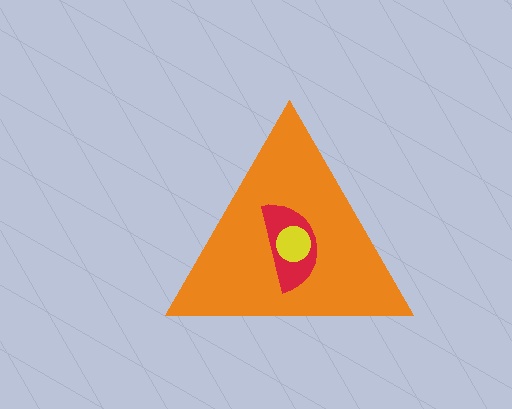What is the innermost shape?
The yellow circle.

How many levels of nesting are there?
3.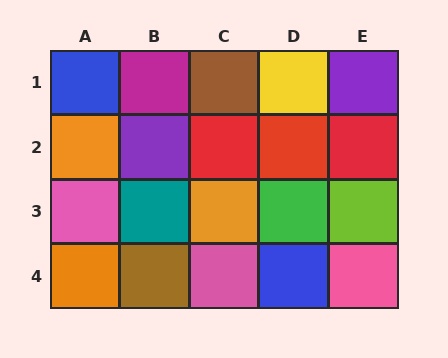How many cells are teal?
1 cell is teal.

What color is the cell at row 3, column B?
Teal.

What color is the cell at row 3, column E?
Lime.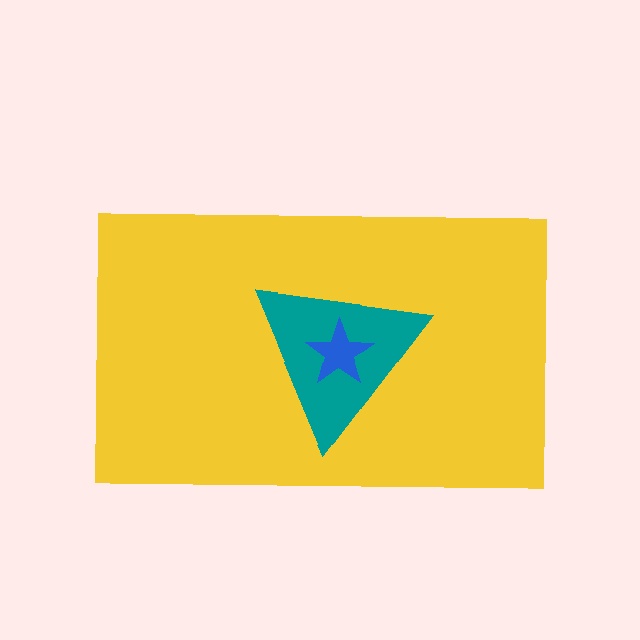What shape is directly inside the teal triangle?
The blue star.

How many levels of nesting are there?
3.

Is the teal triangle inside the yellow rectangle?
Yes.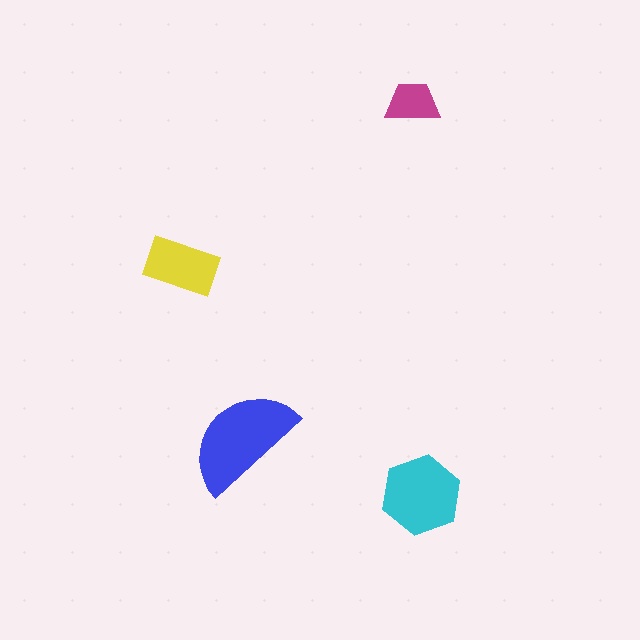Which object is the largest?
The blue semicircle.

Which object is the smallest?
The magenta trapezoid.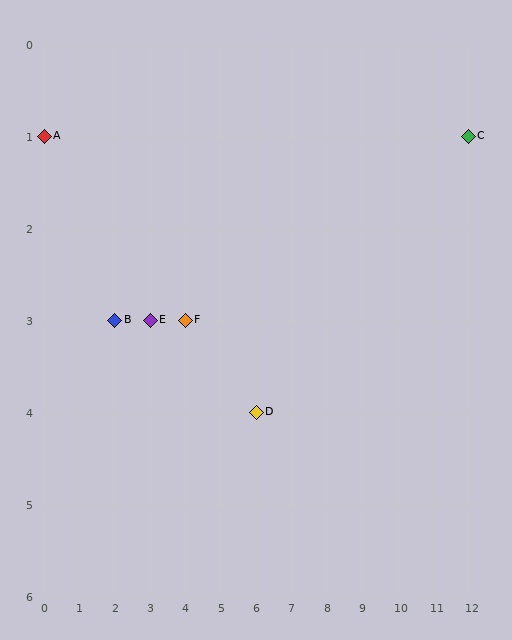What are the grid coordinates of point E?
Point E is at grid coordinates (3, 3).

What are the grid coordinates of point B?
Point B is at grid coordinates (2, 3).